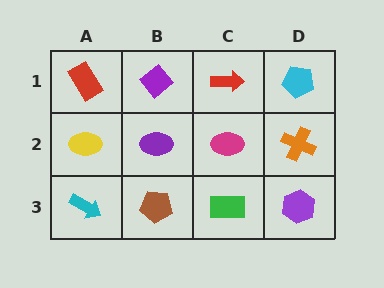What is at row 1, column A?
A red rectangle.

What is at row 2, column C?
A magenta ellipse.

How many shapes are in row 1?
4 shapes.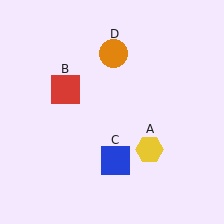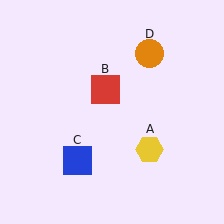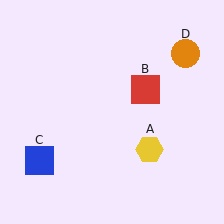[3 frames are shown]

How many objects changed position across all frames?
3 objects changed position: red square (object B), blue square (object C), orange circle (object D).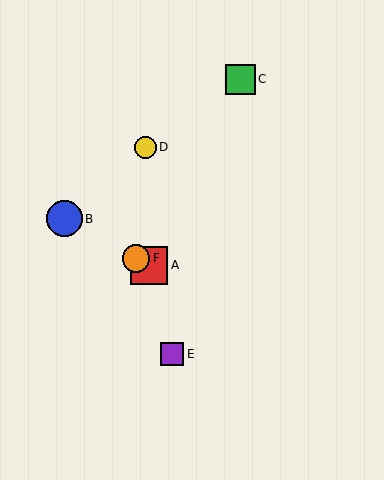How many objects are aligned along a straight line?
3 objects (A, B, F) are aligned along a straight line.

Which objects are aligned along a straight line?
Objects A, B, F are aligned along a straight line.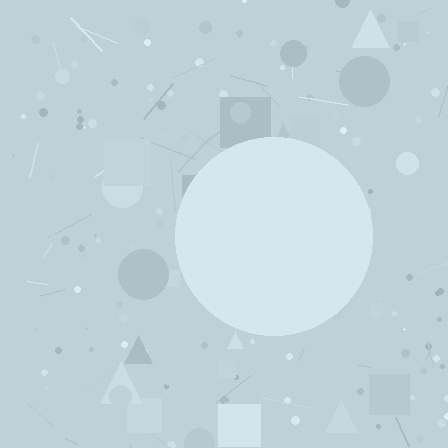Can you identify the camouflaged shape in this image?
The camouflaged shape is a circle.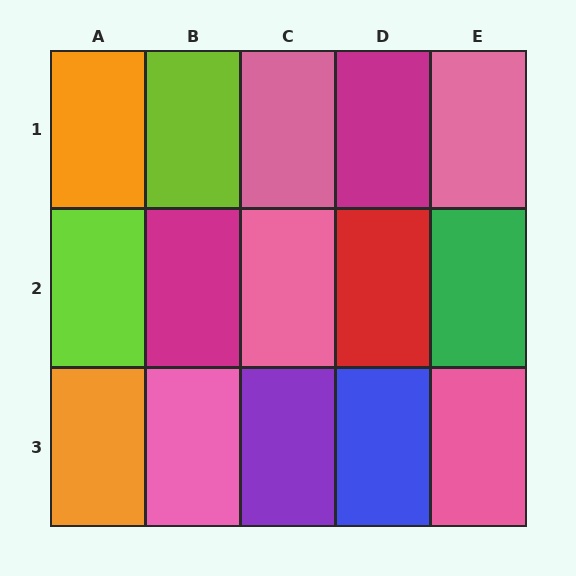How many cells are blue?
1 cell is blue.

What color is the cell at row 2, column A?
Lime.